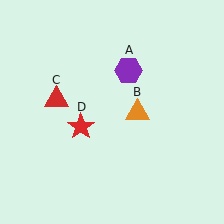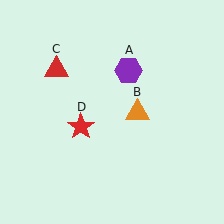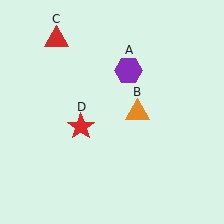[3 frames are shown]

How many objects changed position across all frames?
1 object changed position: red triangle (object C).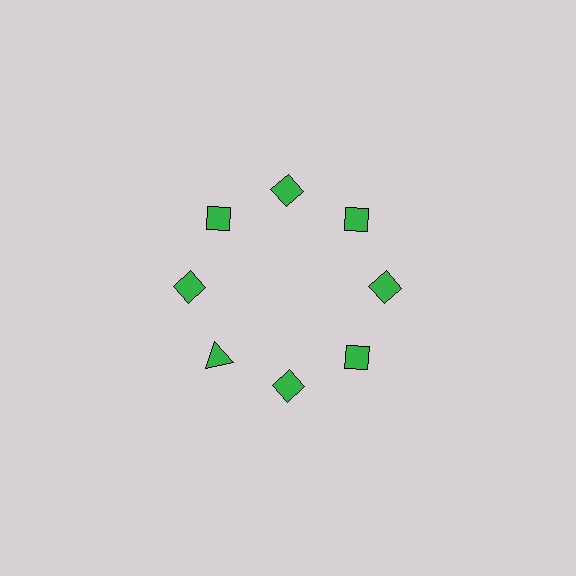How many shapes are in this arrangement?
There are 8 shapes arranged in a ring pattern.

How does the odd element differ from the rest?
It has a different shape: triangle instead of diamond.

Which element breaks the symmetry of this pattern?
The green triangle at roughly the 8 o'clock position breaks the symmetry. All other shapes are green diamonds.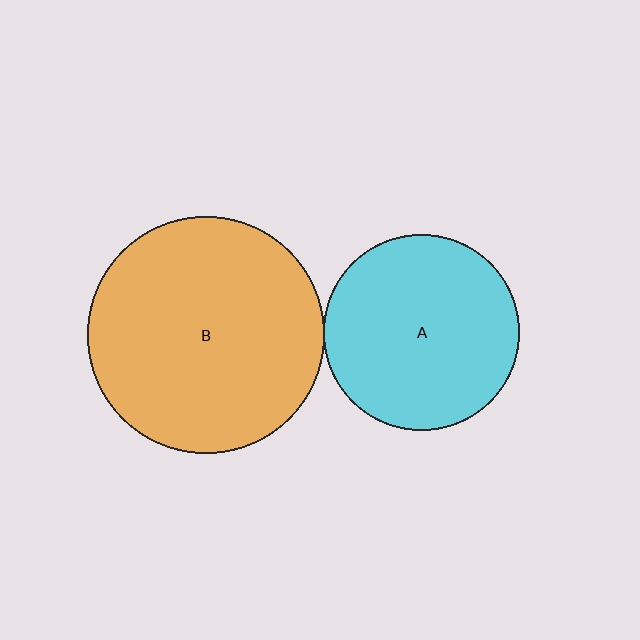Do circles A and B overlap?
Yes.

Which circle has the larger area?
Circle B (orange).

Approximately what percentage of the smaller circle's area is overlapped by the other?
Approximately 5%.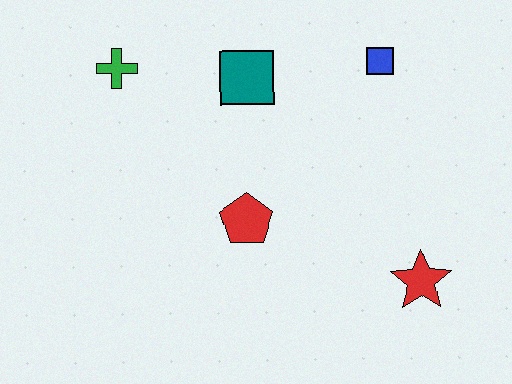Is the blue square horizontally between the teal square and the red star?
Yes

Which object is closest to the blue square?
The teal square is closest to the blue square.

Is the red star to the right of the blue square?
Yes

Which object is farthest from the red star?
The green cross is farthest from the red star.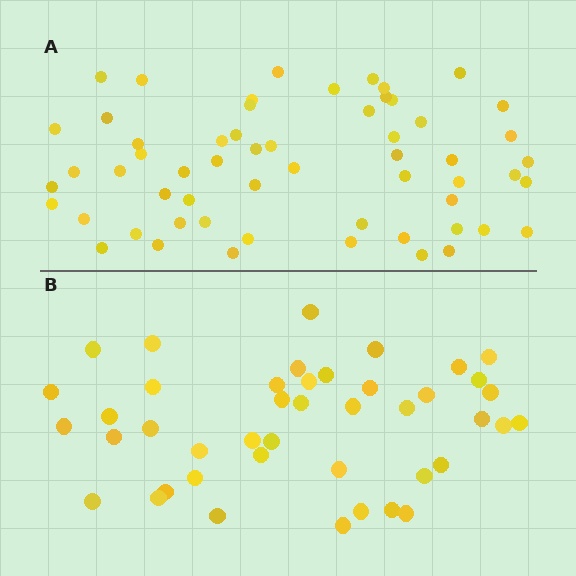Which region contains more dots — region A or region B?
Region A (the top region) has more dots.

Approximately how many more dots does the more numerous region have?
Region A has approximately 15 more dots than region B.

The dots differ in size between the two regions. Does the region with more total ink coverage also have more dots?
No. Region B has more total ink coverage because its dots are larger, but region A actually contains more individual dots. Total area can be misleading — the number of items is what matters here.